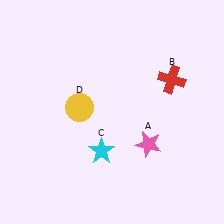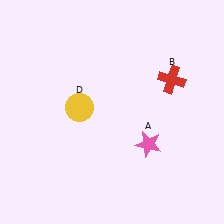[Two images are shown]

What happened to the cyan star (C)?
The cyan star (C) was removed in Image 2. It was in the bottom-left area of Image 1.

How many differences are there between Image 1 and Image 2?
There is 1 difference between the two images.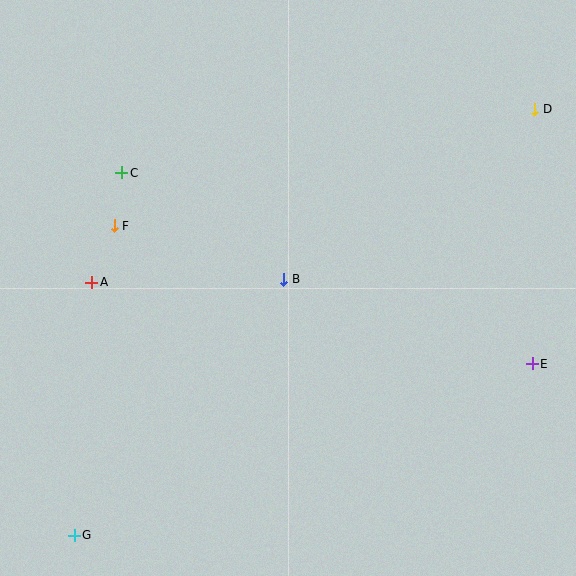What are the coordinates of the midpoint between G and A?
The midpoint between G and A is at (83, 409).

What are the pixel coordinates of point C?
Point C is at (122, 173).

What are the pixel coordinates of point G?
Point G is at (74, 535).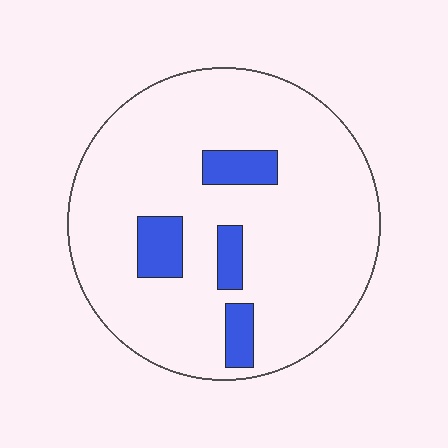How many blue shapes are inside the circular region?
4.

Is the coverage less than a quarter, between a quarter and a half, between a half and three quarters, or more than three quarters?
Less than a quarter.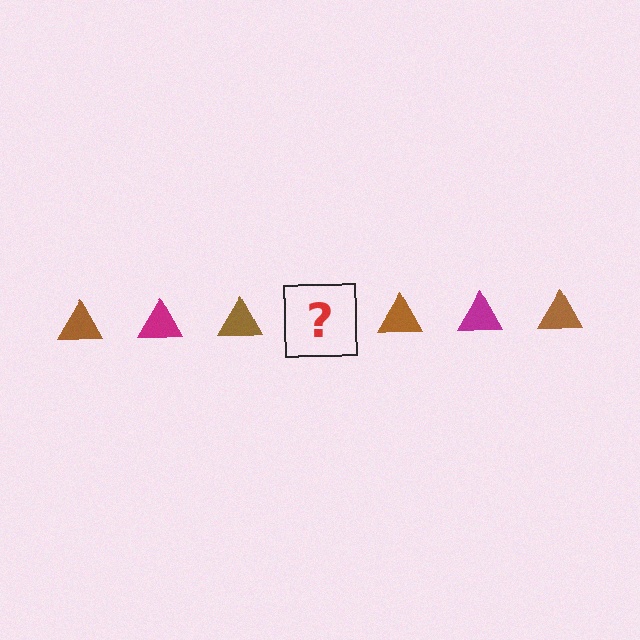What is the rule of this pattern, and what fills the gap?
The rule is that the pattern cycles through brown, magenta triangles. The gap should be filled with a magenta triangle.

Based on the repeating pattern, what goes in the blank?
The blank should be a magenta triangle.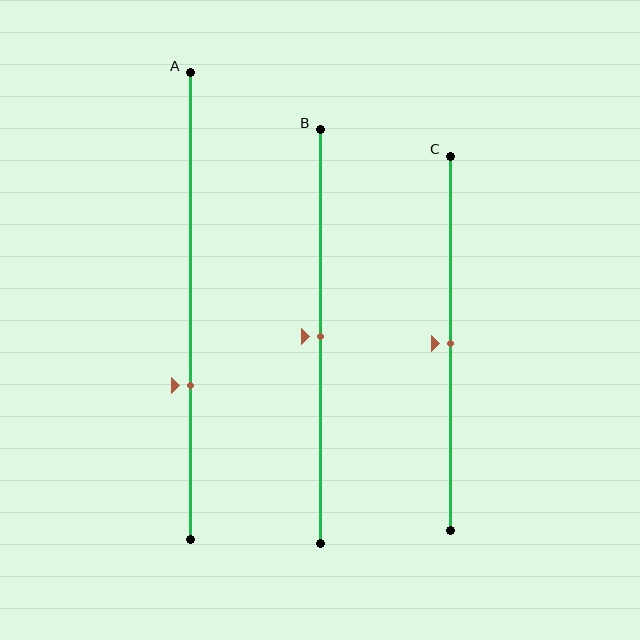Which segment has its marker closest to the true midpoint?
Segment B has its marker closest to the true midpoint.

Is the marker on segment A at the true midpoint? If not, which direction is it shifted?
No, the marker on segment A is shifted downward by about 17% of the segment length.